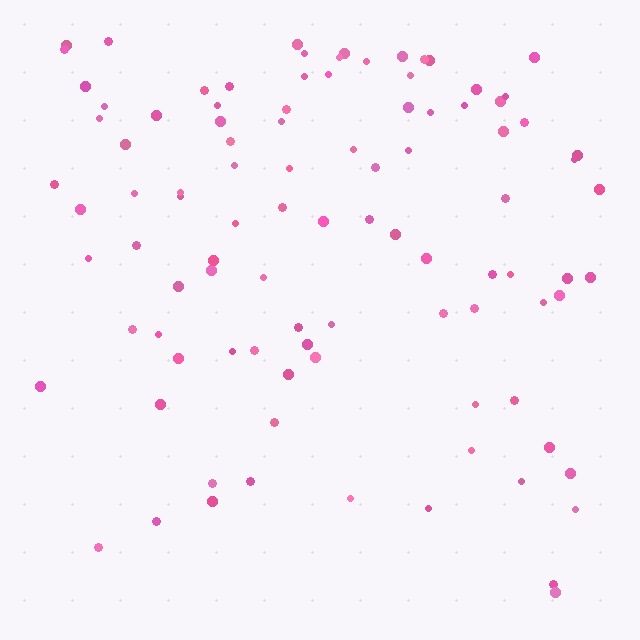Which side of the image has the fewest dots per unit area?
The bottom.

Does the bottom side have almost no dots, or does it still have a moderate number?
Still a moderate number, just noticeably fewer than the top.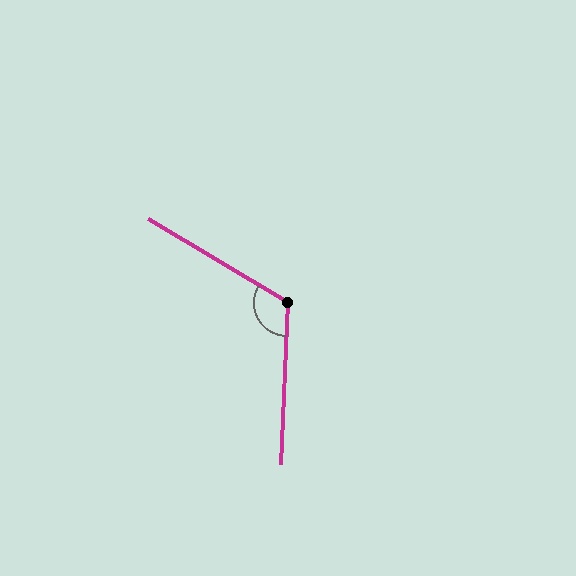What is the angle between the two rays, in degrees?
Approximately 119 degrees.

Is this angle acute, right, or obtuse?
It is obtuse.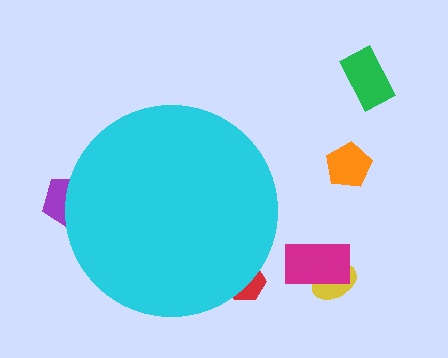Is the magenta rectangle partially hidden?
No, the magenta rectangle is fully visible.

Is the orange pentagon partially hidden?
No, the orange pentagon is fully visible.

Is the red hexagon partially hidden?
Yes, the red hexagon is partially hidden behind the cyan circle.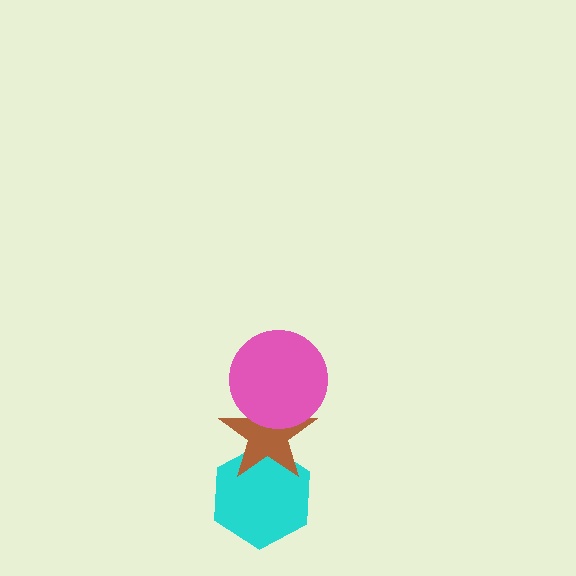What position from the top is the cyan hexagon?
The cyan hexagon is 3rd from the top.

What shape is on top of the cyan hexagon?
The brown star is on top of the cyan hexagon.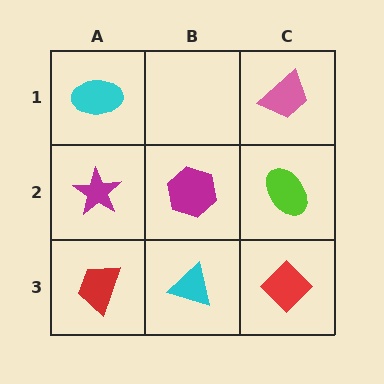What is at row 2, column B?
A magenta hexagon.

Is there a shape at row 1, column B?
No, that cell is empty.